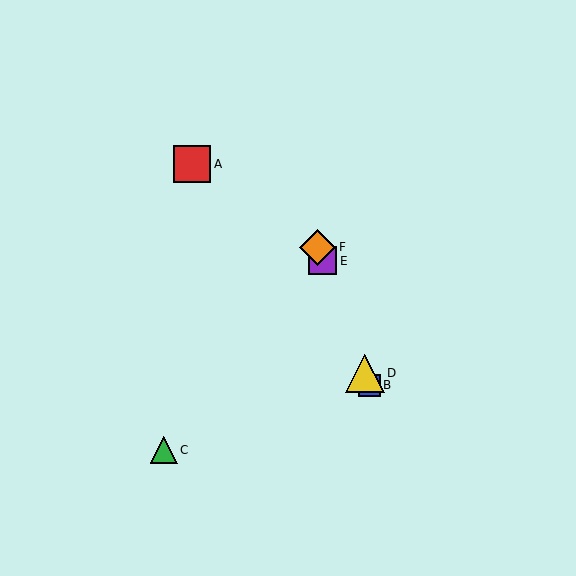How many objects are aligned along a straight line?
4 objects (B, D, E, F) are aligned along a straight line.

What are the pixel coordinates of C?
Object C is at (164, 450).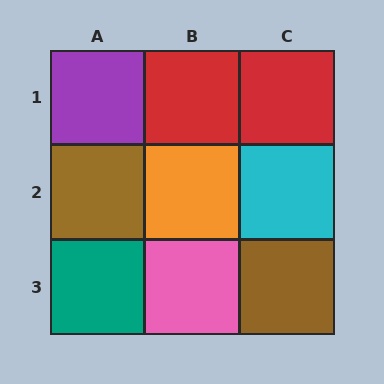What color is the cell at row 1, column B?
Red.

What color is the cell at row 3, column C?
Brown.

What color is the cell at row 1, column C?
Red.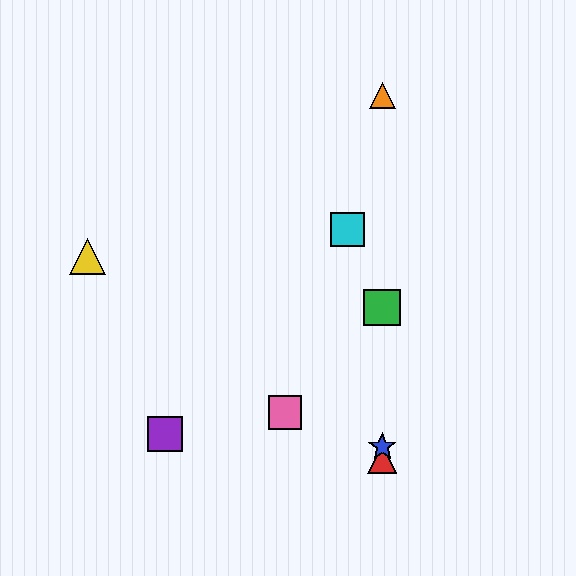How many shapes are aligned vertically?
4 shapes (the red triangle, the blue star, the green square, the orange triangle) are aligned vertically.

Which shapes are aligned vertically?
The red triangle, the blue star, the green square, the orange triangle are aligned vertically.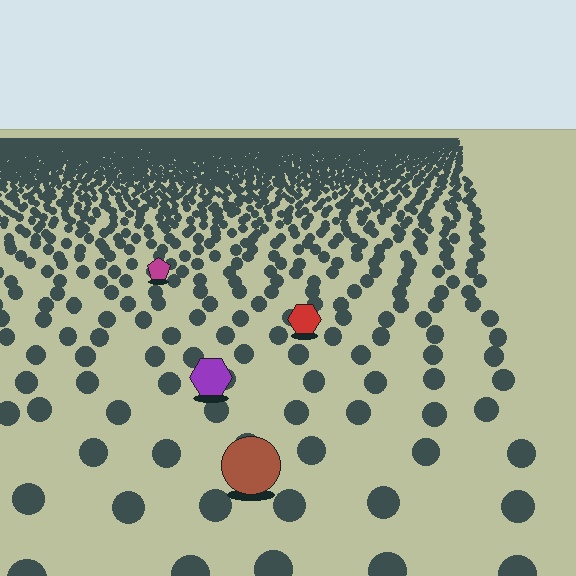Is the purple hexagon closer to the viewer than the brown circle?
No. The brown circle is closer — you can tell from the texture gradient: the ground texture is coarser near it.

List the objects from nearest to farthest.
From nearest to farthest: the brown circle, the purple hexagon, the red hexagon, the magenta pentagon.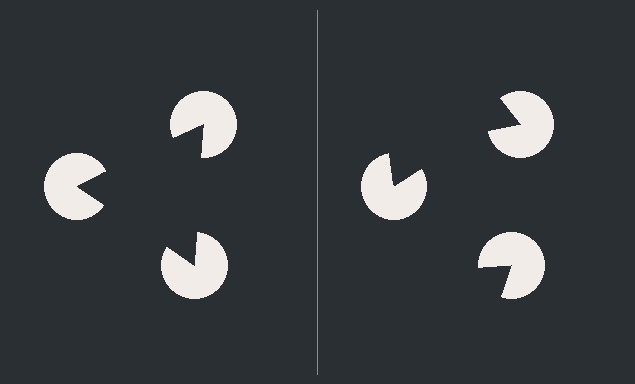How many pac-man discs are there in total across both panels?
6 — 3 on each side.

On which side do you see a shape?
An illusory triangle appears on the left side. On the right side the wedge cuts are rotated, so no coherent shape forms.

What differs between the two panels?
The pac-man discs are positioned identically on both sides; only the wedge orientations differ. On the left they align to a triangle; on the right they are misaligned.